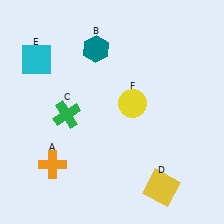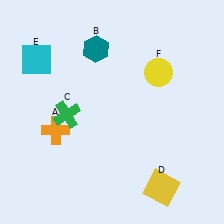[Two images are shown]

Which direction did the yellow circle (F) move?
The yellow circle (F) moved up.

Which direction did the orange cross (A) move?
The orange cross (A) moved up.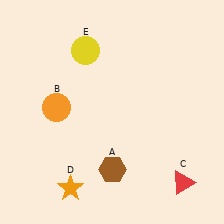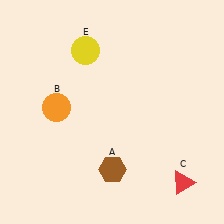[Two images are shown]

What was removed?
The orange star (D) was removed in Image 2.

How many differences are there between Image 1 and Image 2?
There is 1 difference between the two images.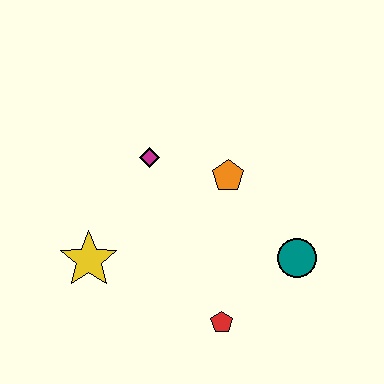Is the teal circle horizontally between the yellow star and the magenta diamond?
No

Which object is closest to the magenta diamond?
The orange pentagon is closest to the magenta diamond.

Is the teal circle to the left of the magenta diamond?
No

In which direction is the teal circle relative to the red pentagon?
The teal circle is to the right of the red pentagon.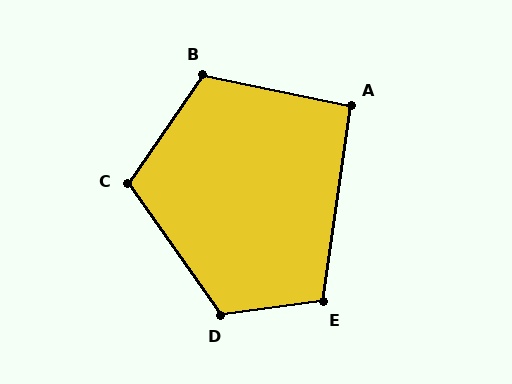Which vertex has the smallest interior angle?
A, at approximately 94 degrees.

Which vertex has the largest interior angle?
D, at approximately 117 degrees.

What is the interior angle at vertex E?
Approximately 106 degrees (obtuse).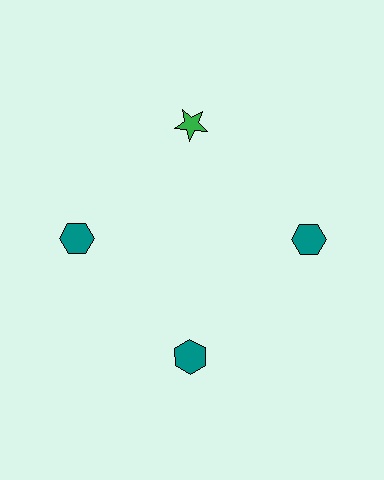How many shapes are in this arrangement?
There are 4 shapes arranged in a ring pattern.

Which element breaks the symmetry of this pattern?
The green star at roughly the 12 o'clock position breaks the symmetry. All other shapes are teal hexagons.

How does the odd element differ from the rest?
It differs in both color (green instead of teal) and shape (star instead of hexagon).